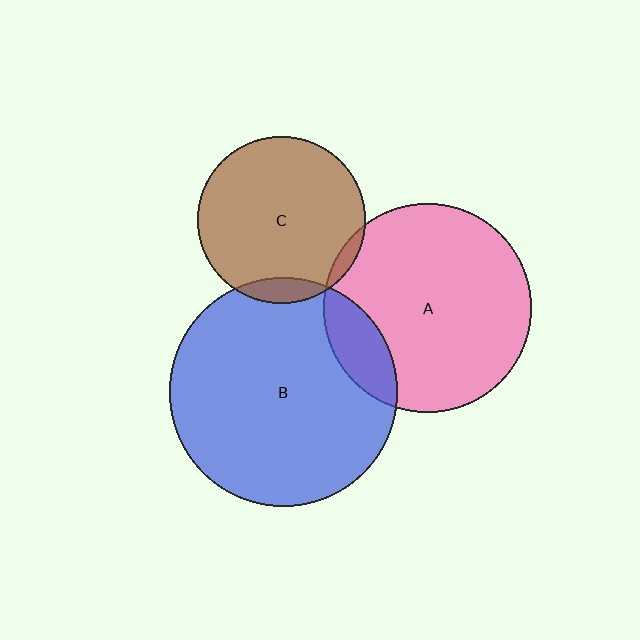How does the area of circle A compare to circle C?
Approximately 1.5 times.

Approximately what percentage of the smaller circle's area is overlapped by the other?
Approximately 10%.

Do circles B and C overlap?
Yes.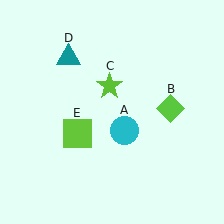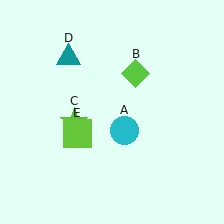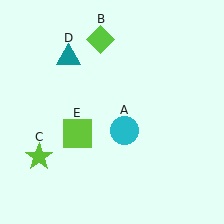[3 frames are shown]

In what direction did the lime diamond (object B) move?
The lime diamond (object B) moved up and to the left.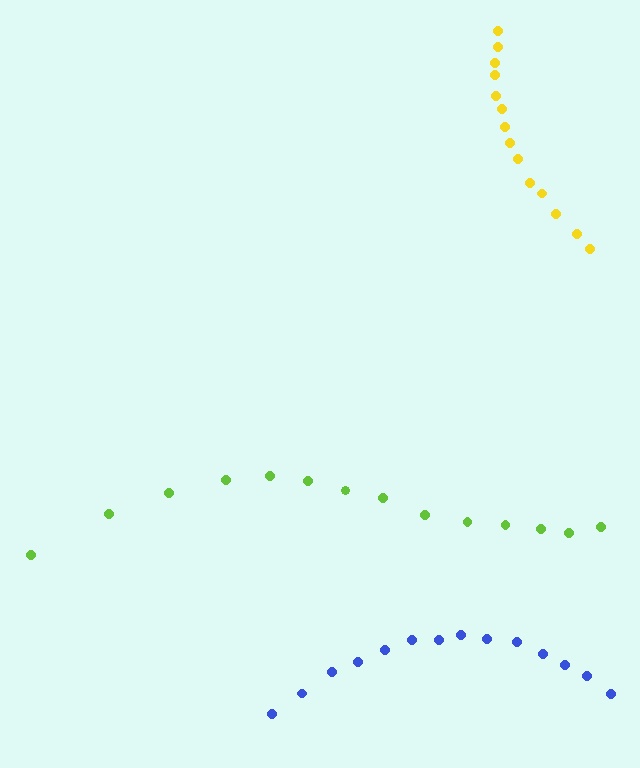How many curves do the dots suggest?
There are 3 distinct paths.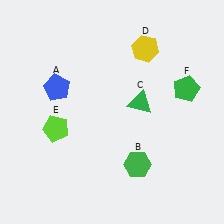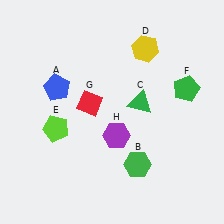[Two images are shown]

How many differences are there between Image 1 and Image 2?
There are 2 differences between the two images.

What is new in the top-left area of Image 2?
A red diamond (G) was added in the top-left area of Image 2.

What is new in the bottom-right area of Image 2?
A purple hexagon (H) was added in the bottom-right area of Image 2.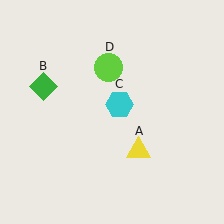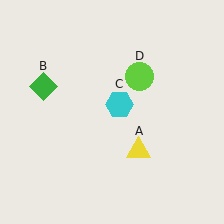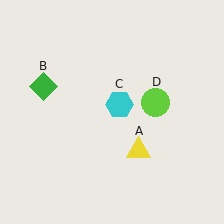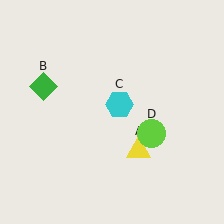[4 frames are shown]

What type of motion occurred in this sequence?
The lime circle (object D) rotated clockwise around the center of the scene.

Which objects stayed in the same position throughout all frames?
Yellow triangle (object A) and green diamond (object B) and cyan hexagon (object C) remained stationary.